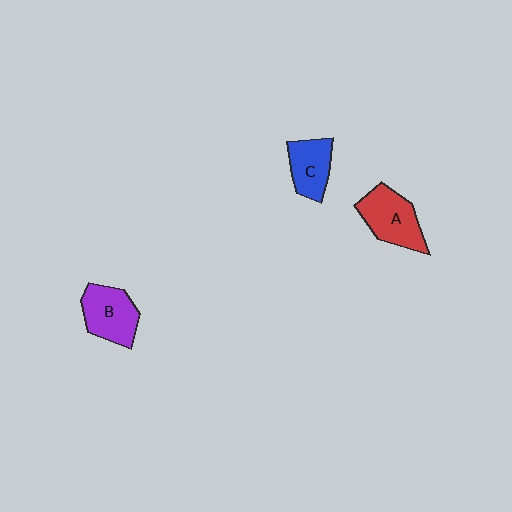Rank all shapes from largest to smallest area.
From largest to smallest: A (red), B (purple), C (blue).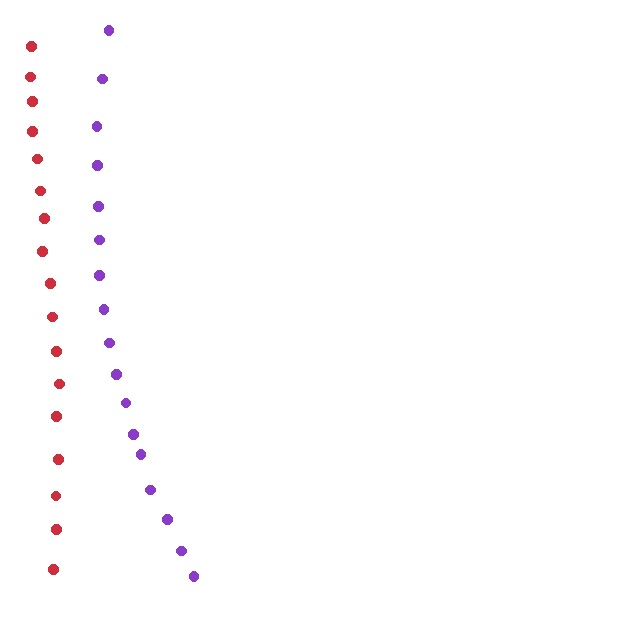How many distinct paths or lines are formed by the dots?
There are 2 distinct paths.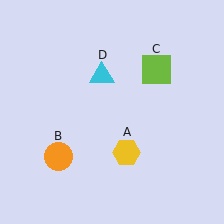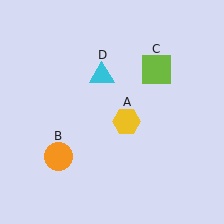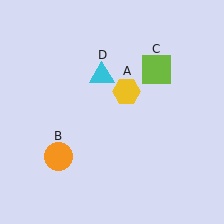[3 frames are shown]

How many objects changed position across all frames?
1 object changed position: yellow hexagon (object A).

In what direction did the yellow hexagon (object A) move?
The yellow hexagon (object A) moved up.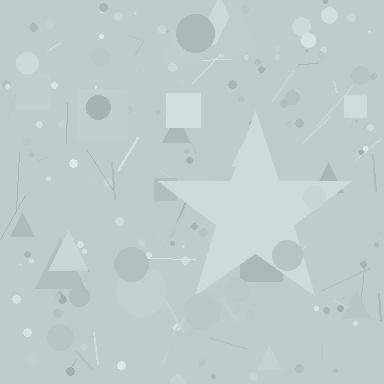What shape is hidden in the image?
A star is hidden in the image.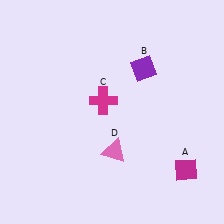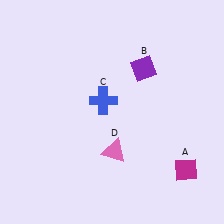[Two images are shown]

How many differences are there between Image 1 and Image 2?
There is 1 difference between the two images.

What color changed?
The cross (C) changed from magenta in Image 1 to blue in Image 2.